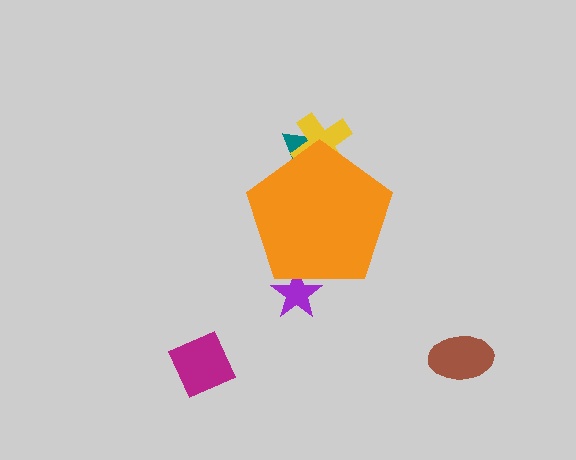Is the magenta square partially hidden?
No, the magenta square is fully visible.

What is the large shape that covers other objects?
An orange pentagon.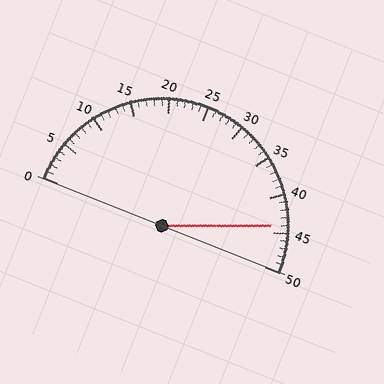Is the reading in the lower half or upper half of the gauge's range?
The reading is in the upper half of the range (0 to 50).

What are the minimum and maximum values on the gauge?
The gauge ranges from 0 to 50.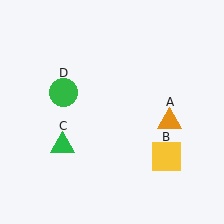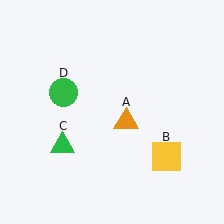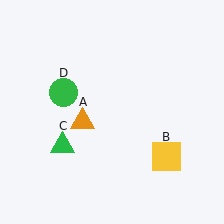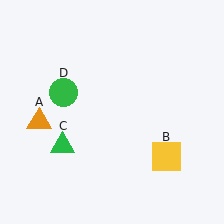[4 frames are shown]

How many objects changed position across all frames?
1 object changed position: orange triangle (object A).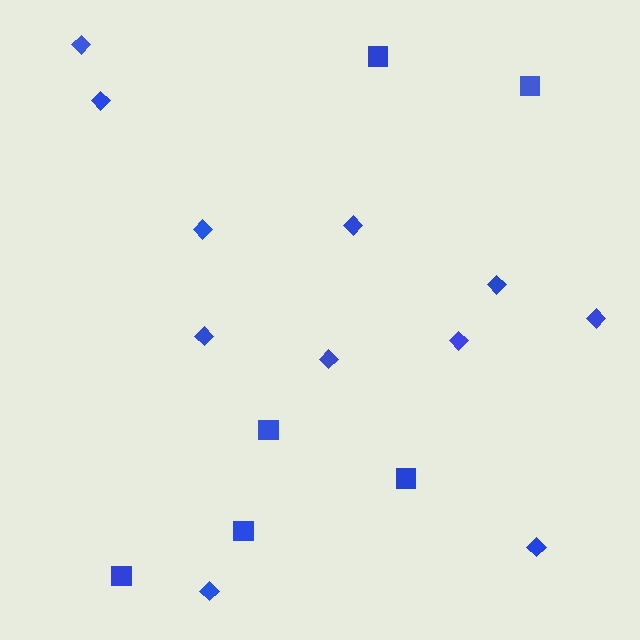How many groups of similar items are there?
There are 2 groups: one group of squares (6) and one group of diamonds (11).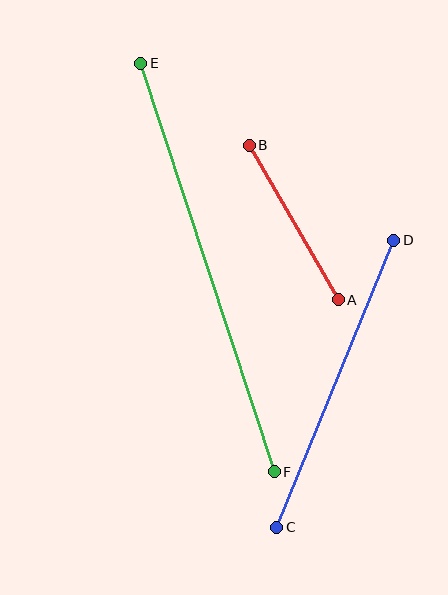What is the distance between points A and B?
The distance is approximately 178 pixels.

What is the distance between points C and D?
The distance is approximately 310 pixels.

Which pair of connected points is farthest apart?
Points E and F are farthest apart.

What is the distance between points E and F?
The distance is approximately 430 pixels.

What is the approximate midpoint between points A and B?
The midpoint is at approximately (294, 223) pixels.